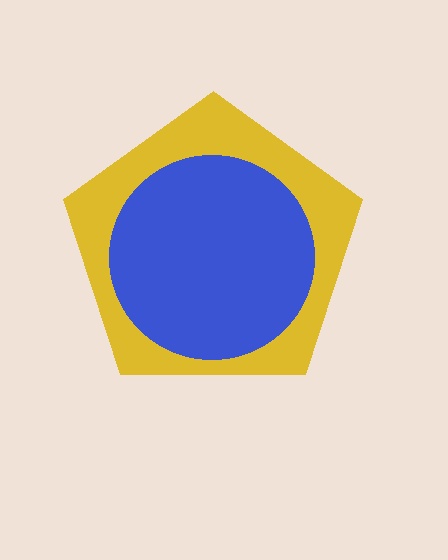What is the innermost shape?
The blue circle.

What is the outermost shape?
The yellow pentagon.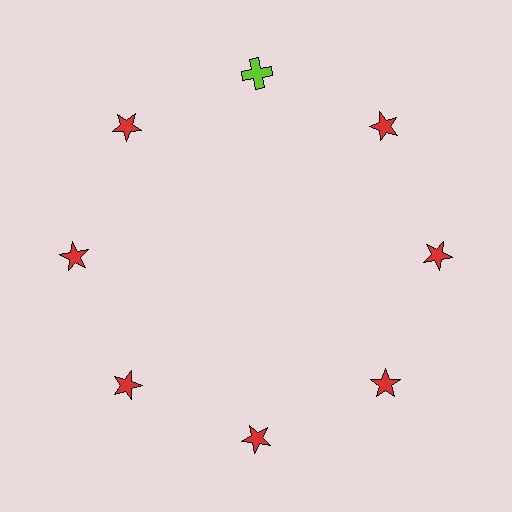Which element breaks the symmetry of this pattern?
The lime cross at roughly the 12 o'clock position breaks the symmetry. All other shapes are red stars.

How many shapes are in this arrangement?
There are 8 shapes arranged in a ring pattern.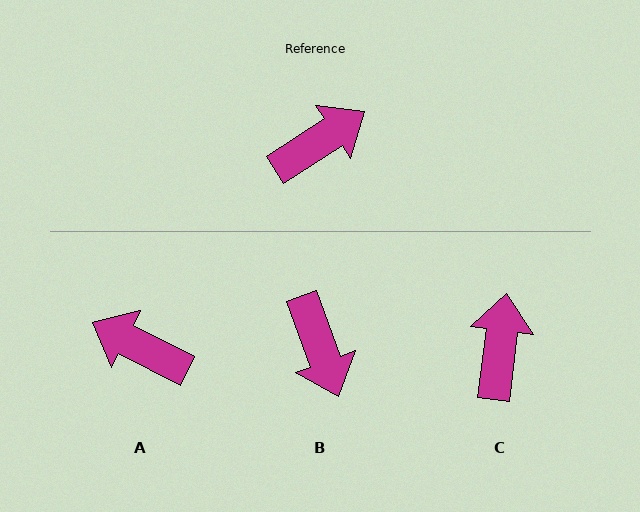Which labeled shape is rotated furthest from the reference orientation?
A, about 120 degrees away.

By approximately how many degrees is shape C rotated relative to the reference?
Approximately 50 degrees counter-clockwise.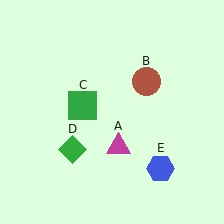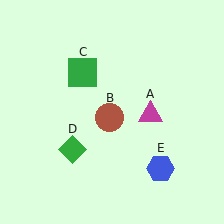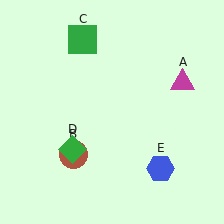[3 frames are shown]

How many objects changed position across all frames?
3 objects changed position: magenta triangle (object A), brown circle (object B), green square (object C).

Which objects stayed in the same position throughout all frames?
Green diamond (object D) and blue hexagon (object E) remained stationary.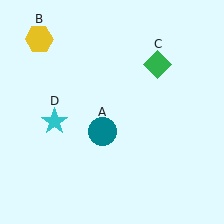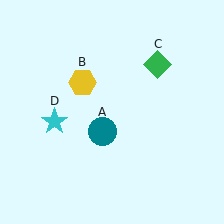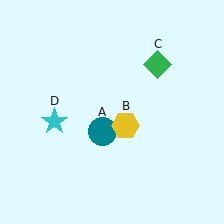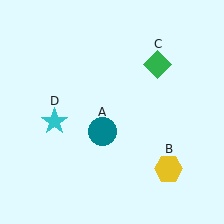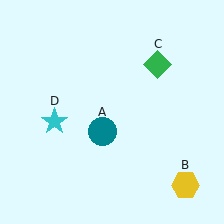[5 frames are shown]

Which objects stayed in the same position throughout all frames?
Teal circle (object A) and green diamond (object C) and cyan star (object D) remained stationary.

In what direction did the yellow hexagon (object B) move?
The yellow hexagon (object B) moved down and to the right.